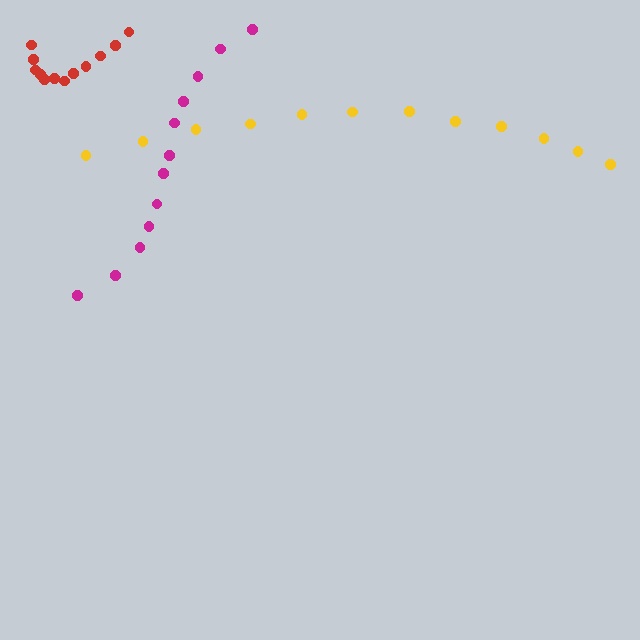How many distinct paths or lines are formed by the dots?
There are 3 distinct paths.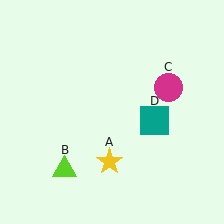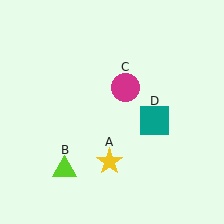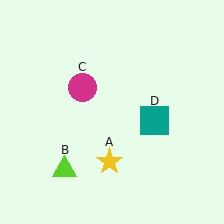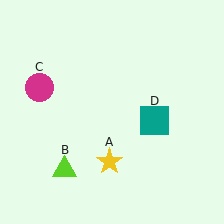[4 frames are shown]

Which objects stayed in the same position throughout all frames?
Yellow star (object A) and lime triangle (object B) and teal square (object D) remained stationary.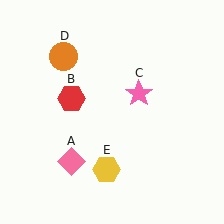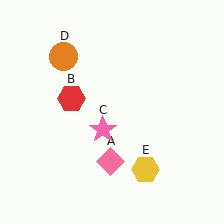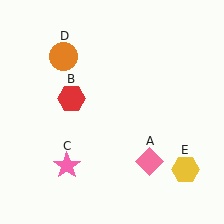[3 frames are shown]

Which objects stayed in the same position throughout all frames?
Red hexagon (object B) and orange circle (object D) remained stationary.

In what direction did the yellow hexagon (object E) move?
The yellow hexagon (object E) moved right.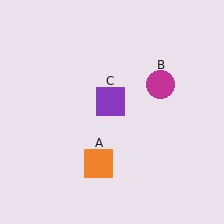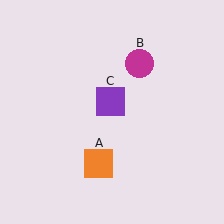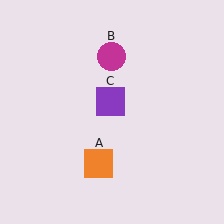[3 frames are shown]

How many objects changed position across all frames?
1 object changed position: magenta circle (object B).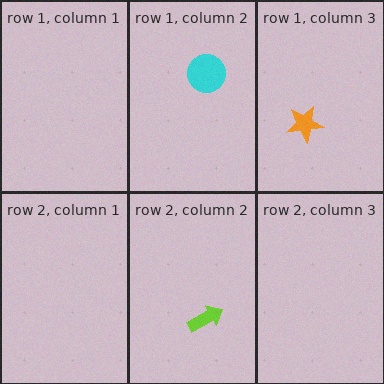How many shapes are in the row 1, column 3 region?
1.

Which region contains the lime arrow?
The row 2, column 2 region.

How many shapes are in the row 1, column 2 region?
1.